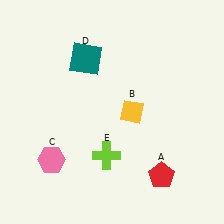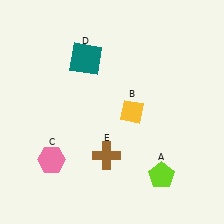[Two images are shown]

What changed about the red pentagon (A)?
In Image 1, A is red. In Image 2, it changed to lime.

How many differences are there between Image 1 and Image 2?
There are 2 differences between the two images.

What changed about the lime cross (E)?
In Image 1, E is lime. In Image 2, it changed to brown.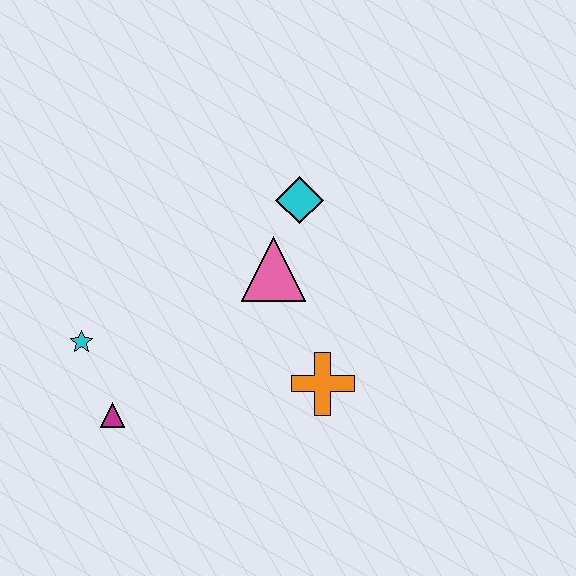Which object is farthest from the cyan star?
The cyan diamond is farthest from the cyan star.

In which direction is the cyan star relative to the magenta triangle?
The cyan star is above the magenta triangle.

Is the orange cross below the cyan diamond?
Yes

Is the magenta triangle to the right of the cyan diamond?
No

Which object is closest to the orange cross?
The pink triangle is closest to the orange cross.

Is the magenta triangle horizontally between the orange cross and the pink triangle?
No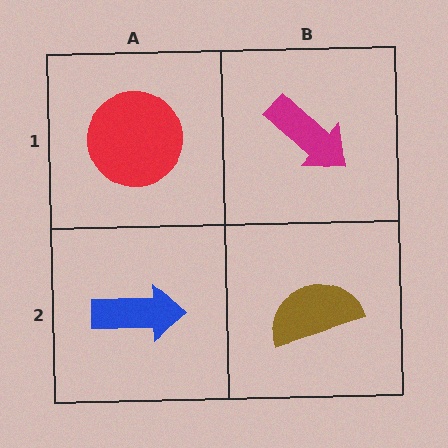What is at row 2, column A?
A blue arrow.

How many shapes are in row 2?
2 shapes.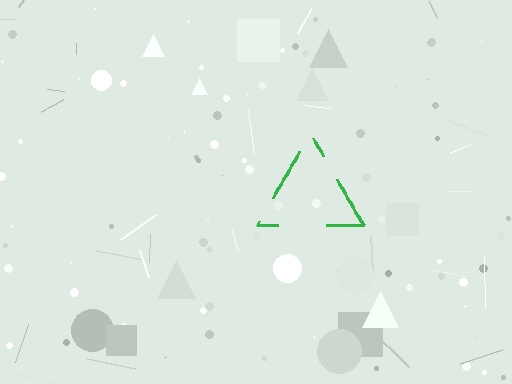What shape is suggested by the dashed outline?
The dashed outline suggests a triangle.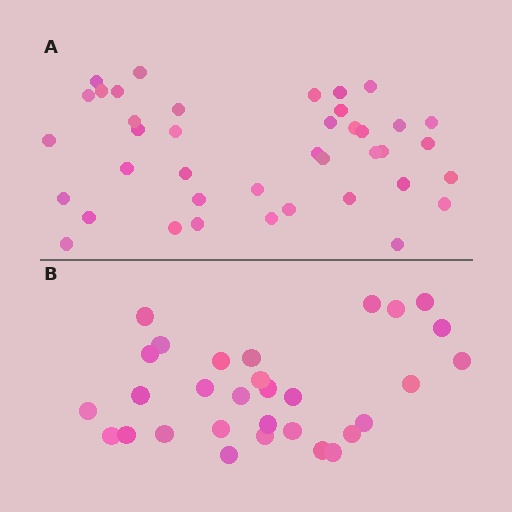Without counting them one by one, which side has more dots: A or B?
Region A (the top region) has more dots.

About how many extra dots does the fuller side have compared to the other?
Region A has roughly 10 or so more dots than region B.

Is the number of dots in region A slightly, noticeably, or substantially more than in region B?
Region A has noticeably more, but not dramatically so. The ratio is roughly 1.3 to 1.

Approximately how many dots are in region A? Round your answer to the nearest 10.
About 40 dots.